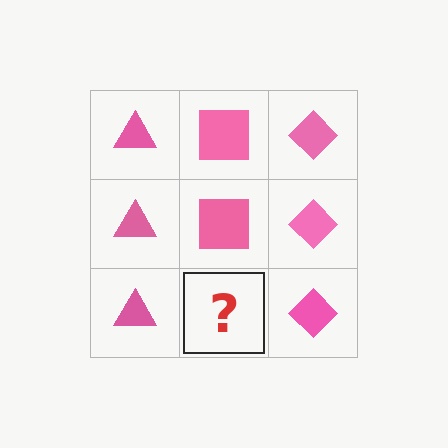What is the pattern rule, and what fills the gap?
The rule is that each column has a consistent shape. The gap should be filled with a pink square.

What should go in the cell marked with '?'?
The missing cell should contain a pink square.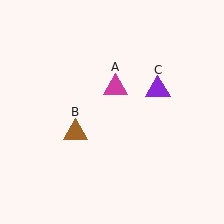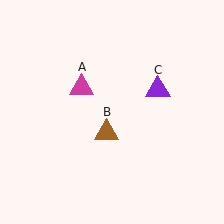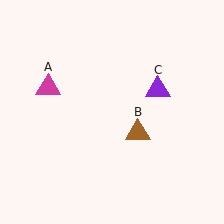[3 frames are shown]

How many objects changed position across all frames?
2 objects changed position: magenta triangle (object A), brown triangle (object B).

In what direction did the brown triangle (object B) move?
The brown triangle (object B) moved right.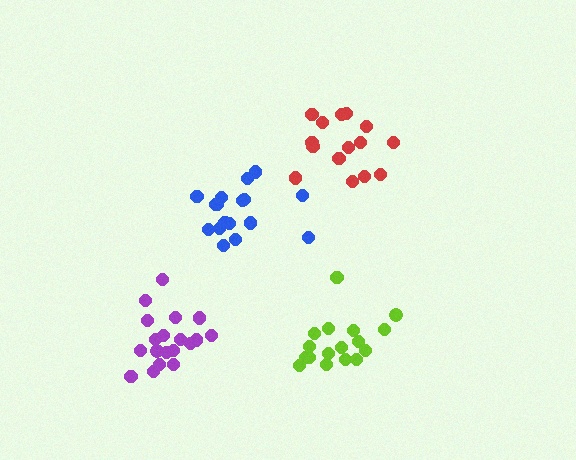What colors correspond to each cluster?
The clusters are colored: red, lime, purple, blue.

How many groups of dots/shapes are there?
There are 4 groups.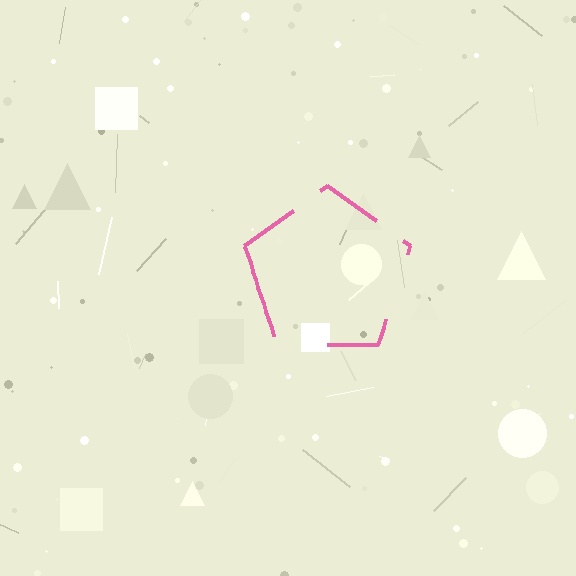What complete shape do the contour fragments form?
The contour fragments form a pentagon.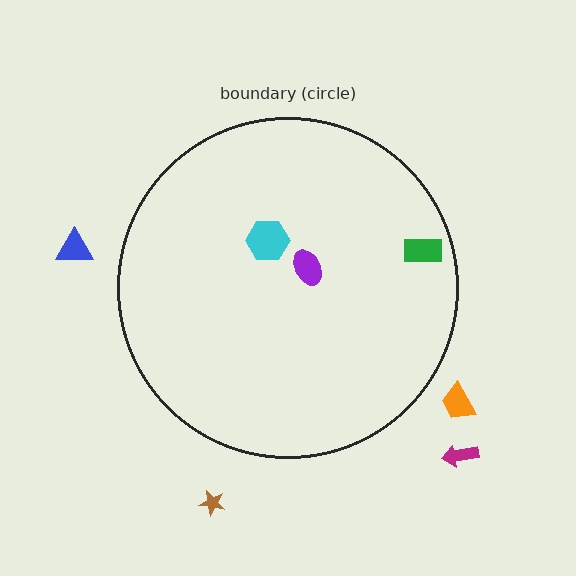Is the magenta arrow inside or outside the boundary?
Outside.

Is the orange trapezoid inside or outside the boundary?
Outside.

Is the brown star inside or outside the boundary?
Outside.